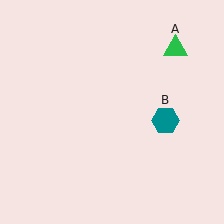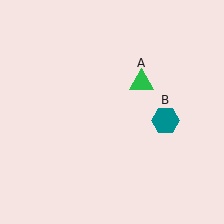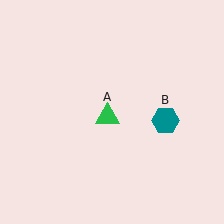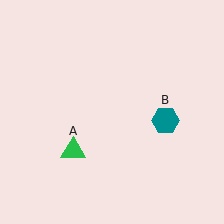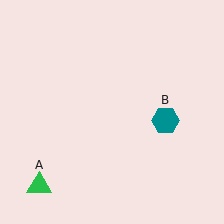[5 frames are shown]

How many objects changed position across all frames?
1 object changed position: green triangle (object A).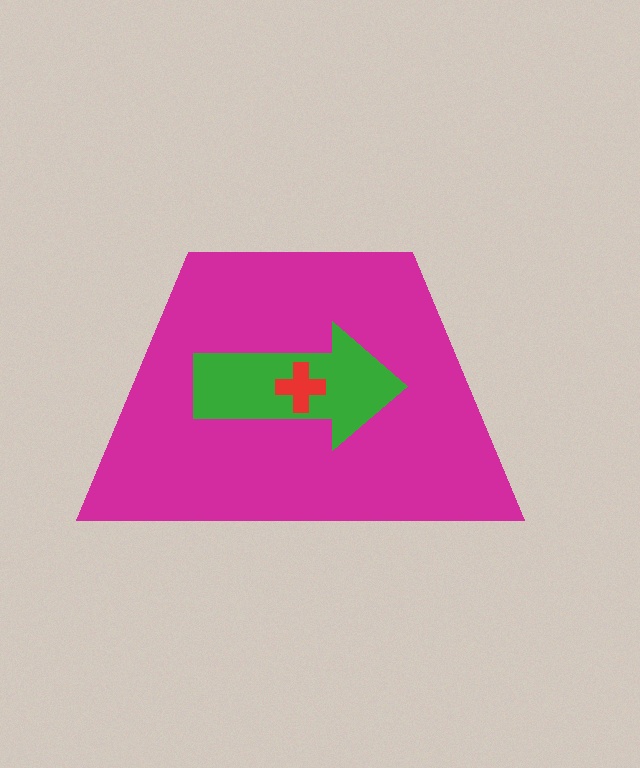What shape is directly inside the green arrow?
The red cross.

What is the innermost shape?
The red cross.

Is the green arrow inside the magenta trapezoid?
Yes.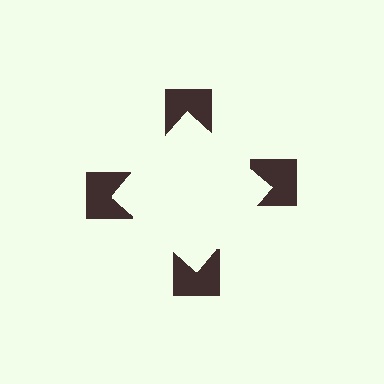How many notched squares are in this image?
There are 4 — one at each vertex of the illusory square.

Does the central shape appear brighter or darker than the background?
It typically appears slightly brighter than the background, even though no actual brightness change is drawn.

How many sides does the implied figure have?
4 sides.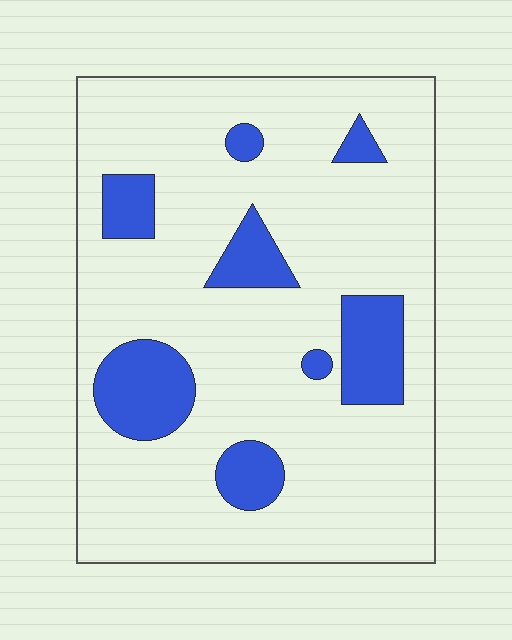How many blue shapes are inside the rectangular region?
8.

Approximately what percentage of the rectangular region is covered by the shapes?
Approximately 15%.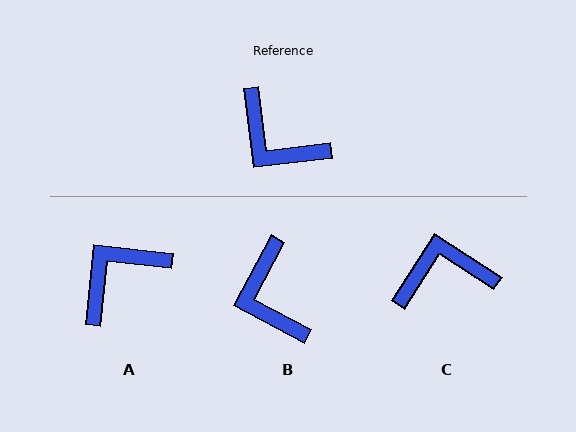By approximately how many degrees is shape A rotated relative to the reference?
Approximately 103 degrees clockwise.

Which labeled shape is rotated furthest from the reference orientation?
C, about 130 degrees away.